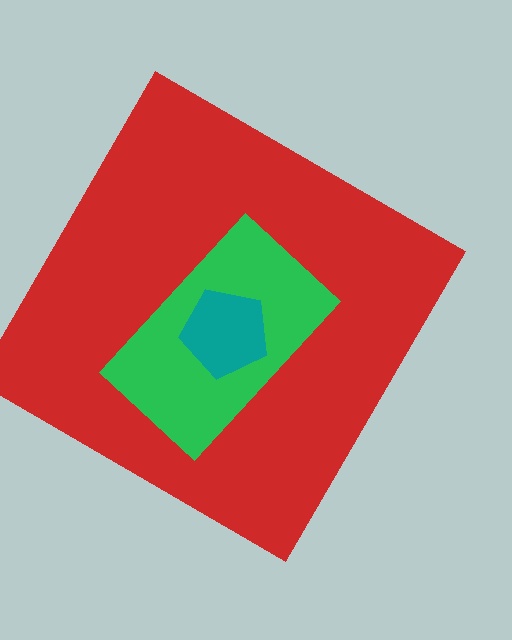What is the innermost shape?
The teal pentagon.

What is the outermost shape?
The red diamond.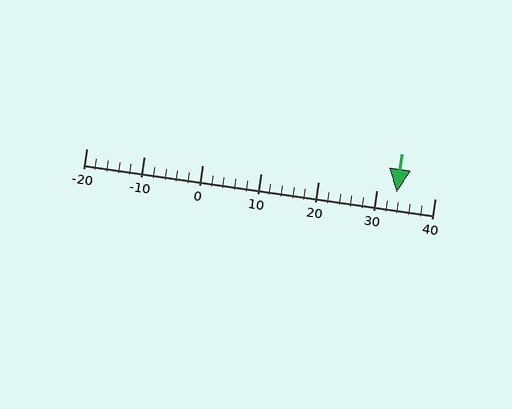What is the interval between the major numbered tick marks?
The major tick marks are spaced 10 units apart.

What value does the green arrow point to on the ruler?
The green arrow points to approximately 34.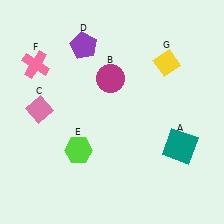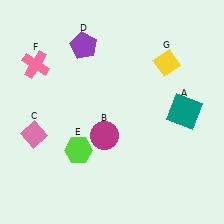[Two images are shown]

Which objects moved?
The objects that moved are: the teal square (A), the magenta circle (B), the pink diamond (C).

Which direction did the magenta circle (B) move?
The magenta circle (B) moved down.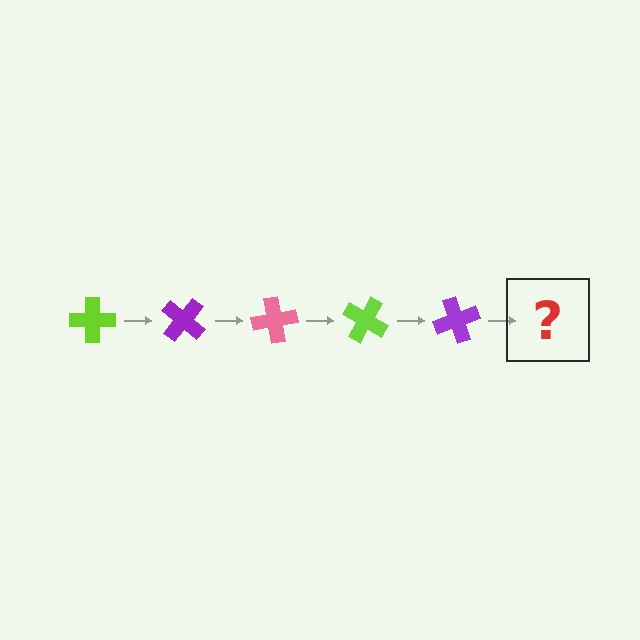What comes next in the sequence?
The next element should be a pink cross, rotated 200 degrees from the start.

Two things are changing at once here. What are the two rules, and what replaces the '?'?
The two rules are that it rotates 40 degrees each step and the color cycles through lime, purple, and pink. The '?' should be a pink cross, rotated 200 degrees from the start.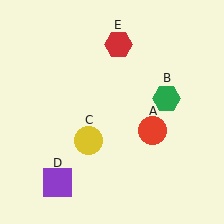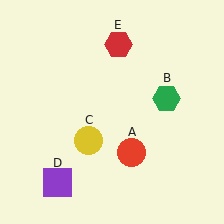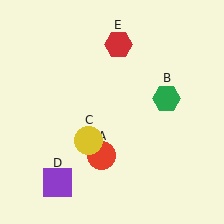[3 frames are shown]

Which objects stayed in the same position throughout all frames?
Green hexagon (object B) and yellow circle (object C) and purple square (object D) and red hexagon (object E) remained stationary.